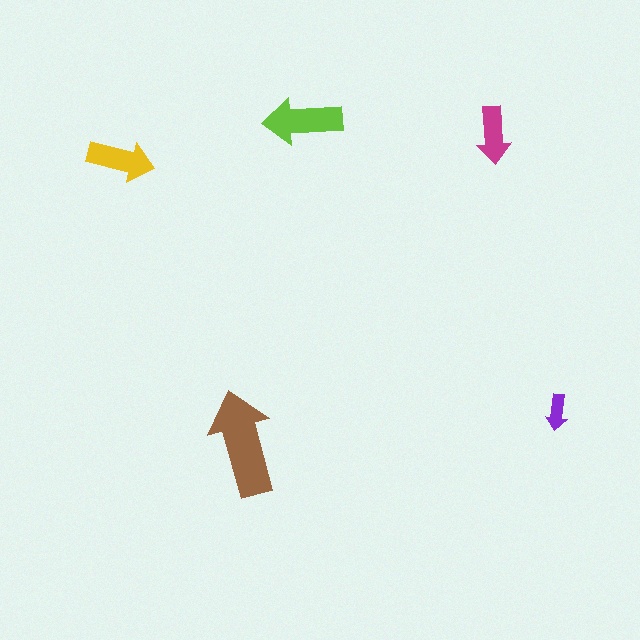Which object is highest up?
The lime arrow is topmost.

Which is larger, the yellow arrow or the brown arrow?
The brown one.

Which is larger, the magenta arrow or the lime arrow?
The lime one.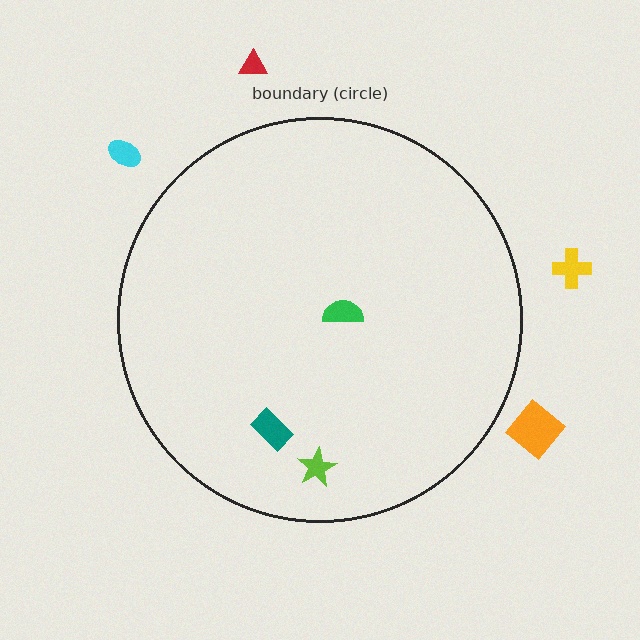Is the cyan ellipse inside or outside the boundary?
Outside.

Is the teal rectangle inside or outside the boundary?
Inside.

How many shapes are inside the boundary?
3 inside, 4 outside.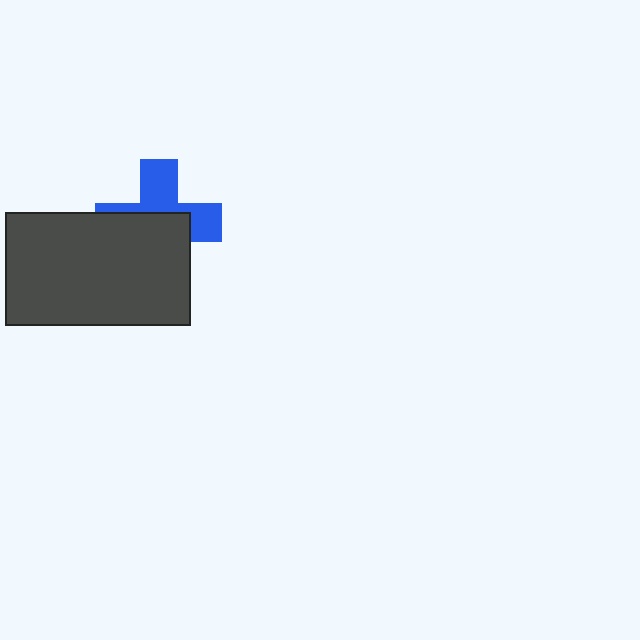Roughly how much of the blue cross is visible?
A small part of it is visible (roughly 44%).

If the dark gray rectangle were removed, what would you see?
You would see the complete blue cross.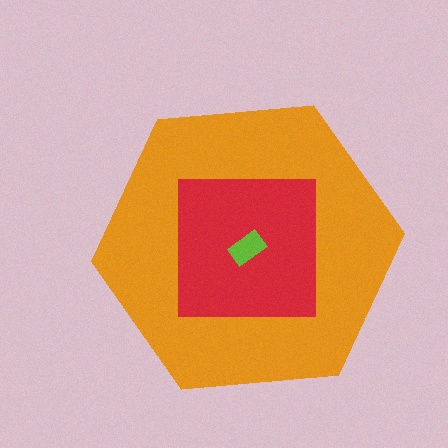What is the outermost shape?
The orange hexagon.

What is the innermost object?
The lime rectangle.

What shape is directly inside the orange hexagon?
The red square.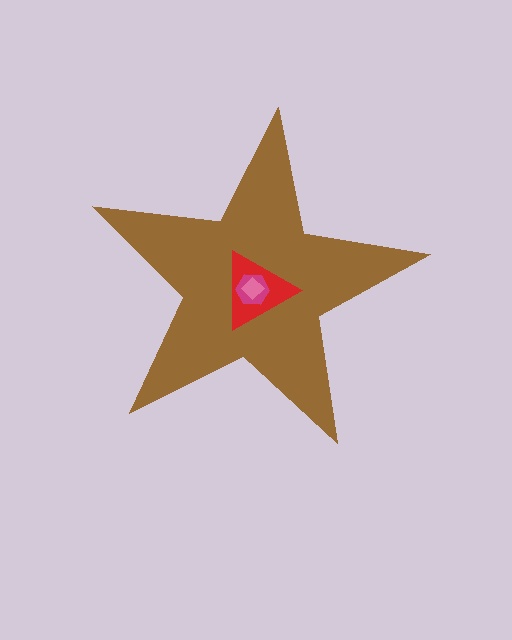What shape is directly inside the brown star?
The red triangle.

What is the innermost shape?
The pink diamond.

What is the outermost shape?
The brown star.